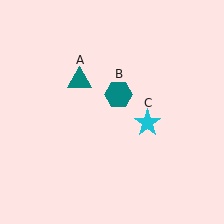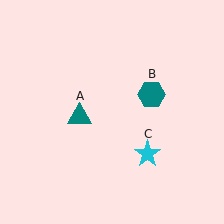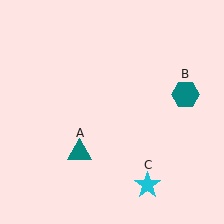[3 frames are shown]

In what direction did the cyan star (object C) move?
The cyan star (object C) moved down.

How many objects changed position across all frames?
3 objects changed position: teal triangle (object A), teal hexagon (object B), cyan star (object C).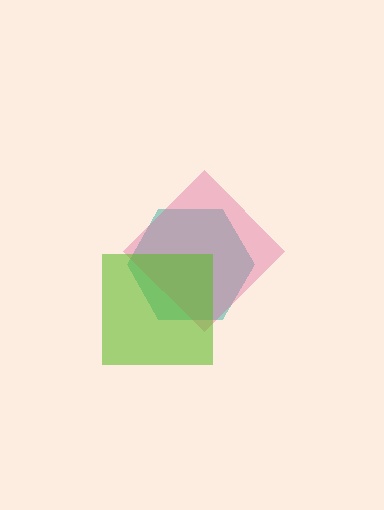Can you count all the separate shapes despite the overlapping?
Yes, there are 3 separate shapes.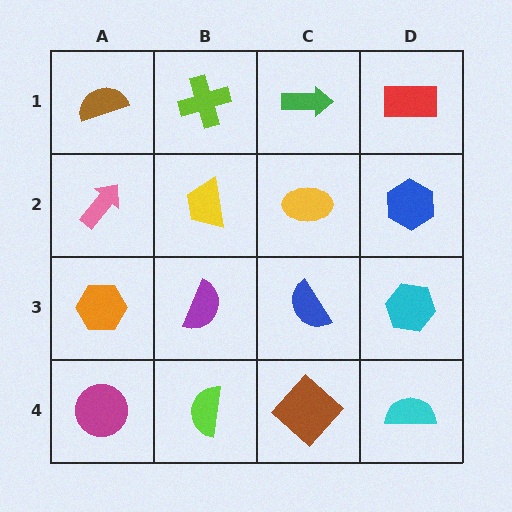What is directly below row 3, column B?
A lime semicircle.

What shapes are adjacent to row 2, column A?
A brown semicircle (row 1, column A), an orange hexagon (row 3, column A), a yellow trapezoid (row 2, column B).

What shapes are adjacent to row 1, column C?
A yellow ellipse (row 2, column C), a lime cross (row 1, column B), a red rectangle (row 1, column D).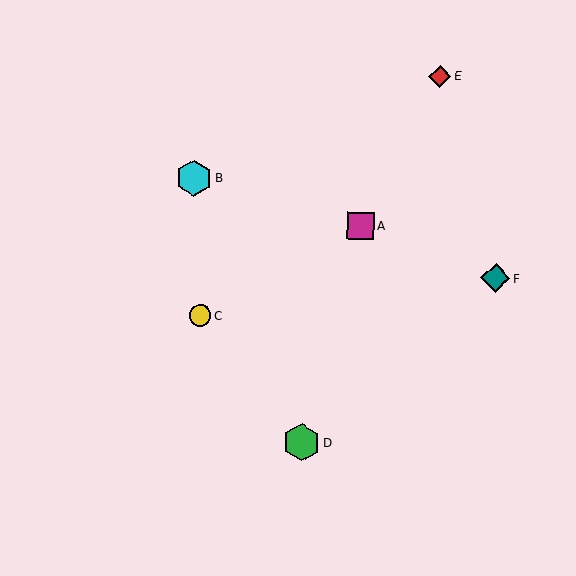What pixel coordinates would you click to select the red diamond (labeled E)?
Click at (440, 76) to select the red diamond E.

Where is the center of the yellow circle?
The center of the yellow circle is at (200, 316).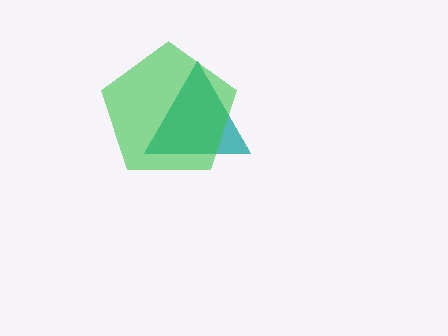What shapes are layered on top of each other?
The layered shapes are: a teal triangle, a green pentagon.